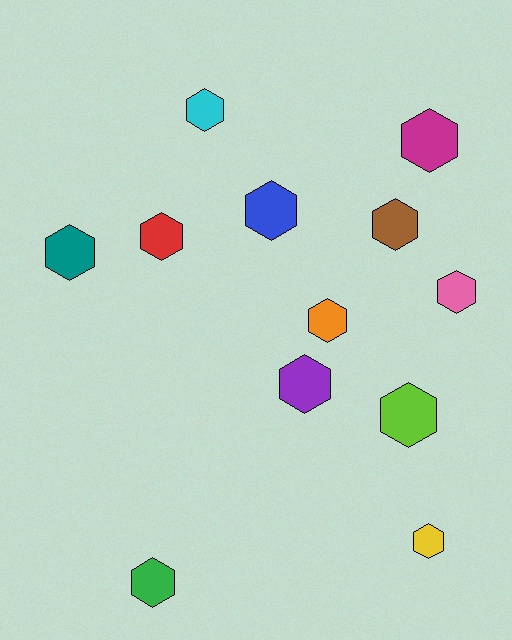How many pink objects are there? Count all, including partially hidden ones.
There is 1 pink object.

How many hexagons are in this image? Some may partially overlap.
There are 12 hexagons.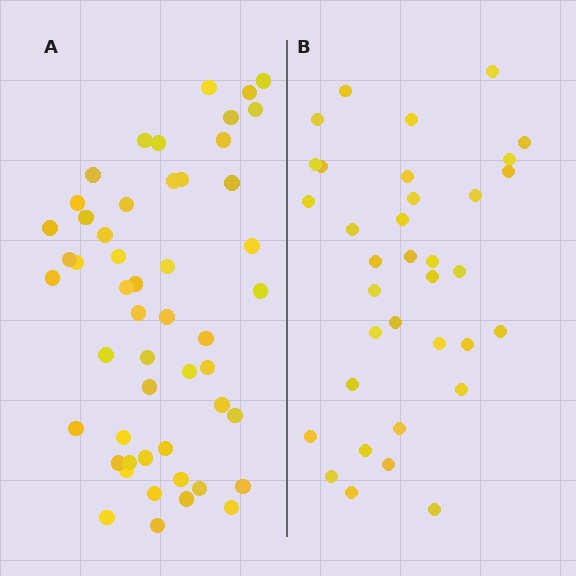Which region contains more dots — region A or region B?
Region A (the left region) has more dots.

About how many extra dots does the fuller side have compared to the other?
Region A has approximately 15 more dots than region B.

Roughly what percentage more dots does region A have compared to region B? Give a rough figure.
About 45% more.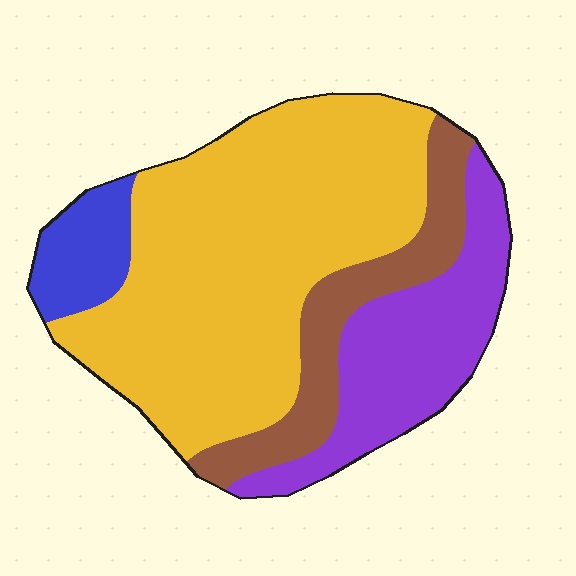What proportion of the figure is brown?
Brown covers around 15% of the figure.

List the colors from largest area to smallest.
From largest to smallest: yellow, purple, brown, blue.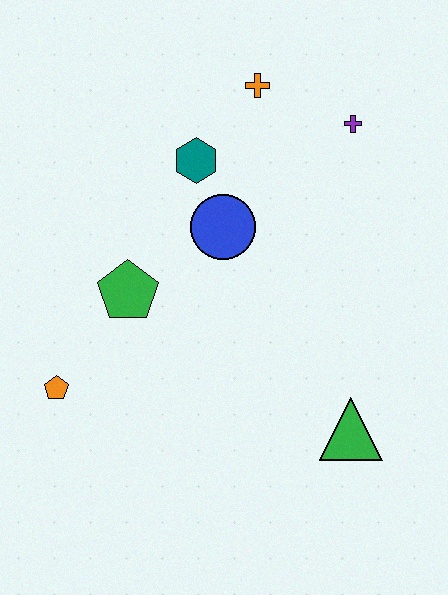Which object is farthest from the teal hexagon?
The green triangle is farthest from the teal hexagon.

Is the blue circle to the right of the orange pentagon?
Yes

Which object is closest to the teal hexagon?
The blue circle is closest to the teal hexagon.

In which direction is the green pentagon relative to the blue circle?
The green pentagon is to the left of the blue circle.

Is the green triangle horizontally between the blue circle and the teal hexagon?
No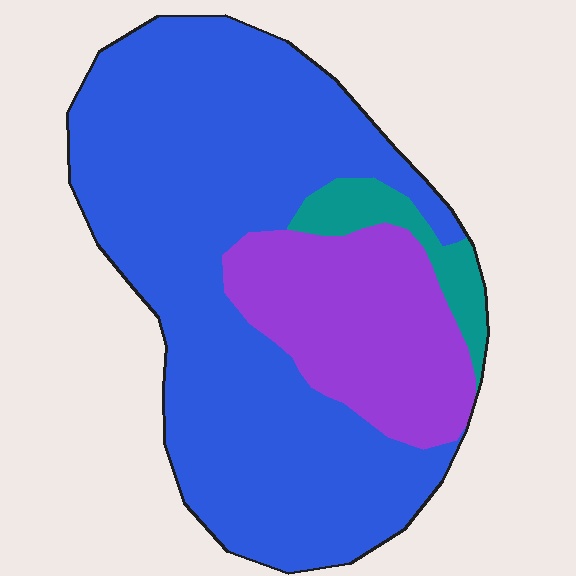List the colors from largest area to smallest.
From largest to smallest: blue, purple, teal.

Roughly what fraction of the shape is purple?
Purple takes up about one quarter (1/4) of the shape.